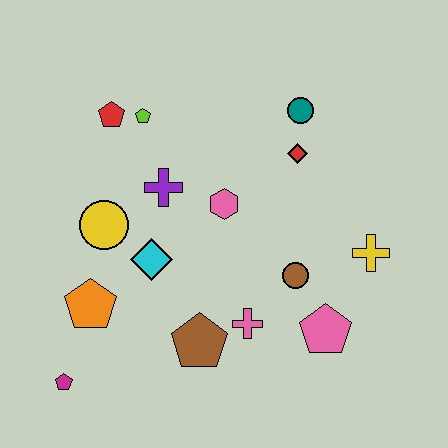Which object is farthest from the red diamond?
The magenta pentagon is farthest from the red diamond.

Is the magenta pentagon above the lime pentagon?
No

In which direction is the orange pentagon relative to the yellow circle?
The orange pentagon is below the yellow circle.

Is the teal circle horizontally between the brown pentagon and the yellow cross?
Yes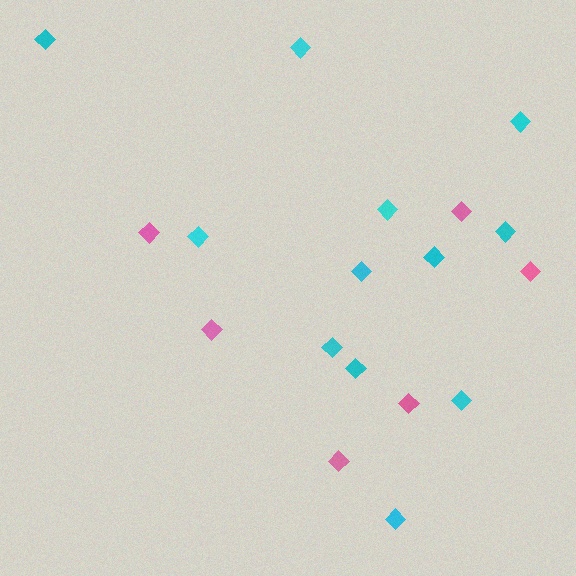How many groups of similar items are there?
There are 2 groups: one group of cyan diamonds (12) and one group of pink diamonds (6).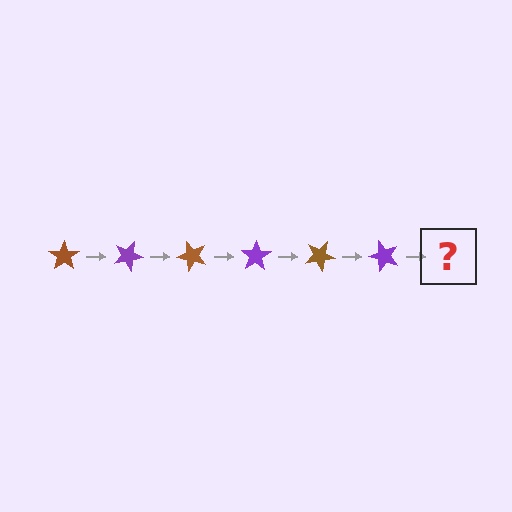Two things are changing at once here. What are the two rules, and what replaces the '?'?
The two rules are that it rotates 25 degrees each step and the color cycles through brown and purple. The '?' should be a brown star, rotated 150 degrees from the start.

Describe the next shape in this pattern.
It should be a brown star, rotated 150 degrees from the start.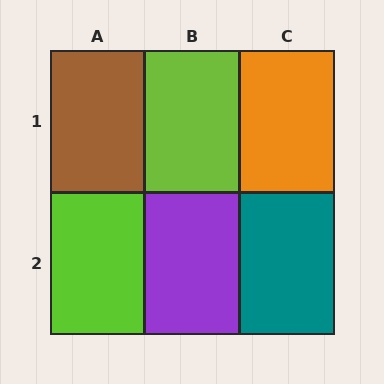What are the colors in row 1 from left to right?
Brown, lime, orange.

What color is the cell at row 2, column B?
Purple.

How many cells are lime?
2 cells are lime.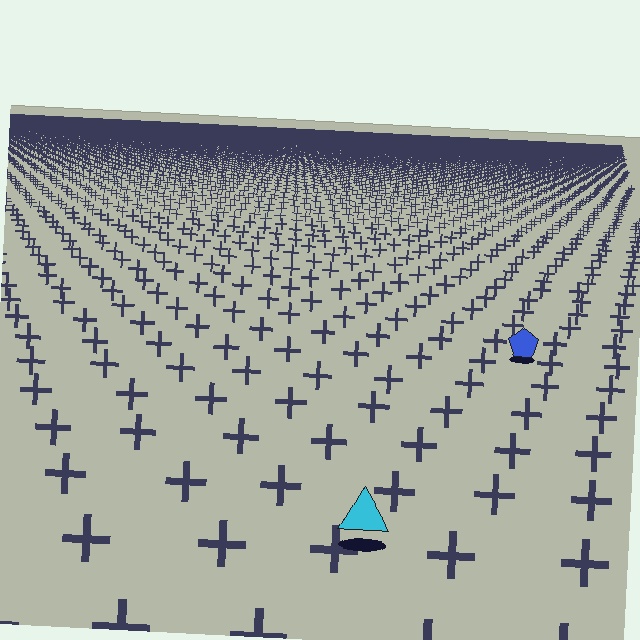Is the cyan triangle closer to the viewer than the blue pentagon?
Yes. The cyan triangle is closer — you can tell from the texture gradient: the ground texture is coarser near it.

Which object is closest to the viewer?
The cyan triangle is closest. The texture marks near it are larger and more spread out.